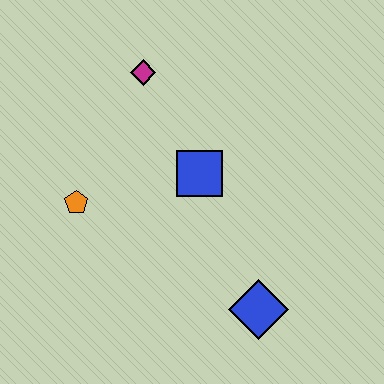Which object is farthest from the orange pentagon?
The blue diamond is farthest from the orange pentagon.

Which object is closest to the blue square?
The magenta diamond is closest to the blue square.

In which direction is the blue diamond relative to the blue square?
The blue diamond is below the blue square.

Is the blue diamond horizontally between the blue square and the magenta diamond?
No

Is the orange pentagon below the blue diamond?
No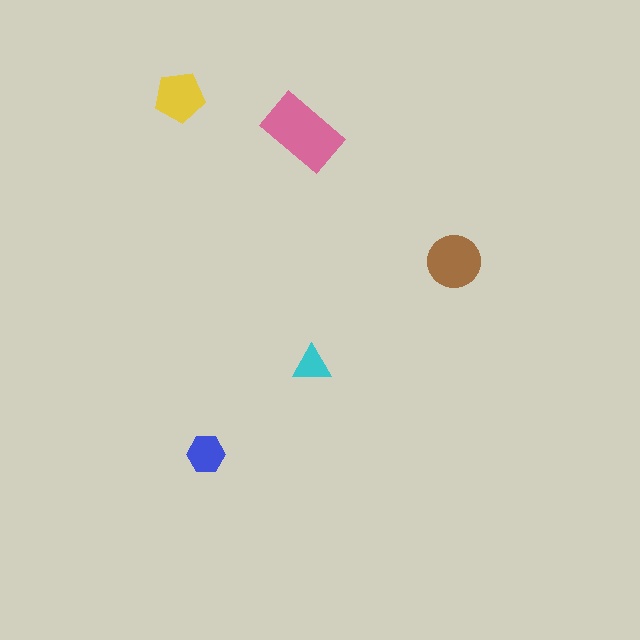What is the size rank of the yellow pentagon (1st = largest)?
3rd.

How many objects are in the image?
There are 5 objects in the image.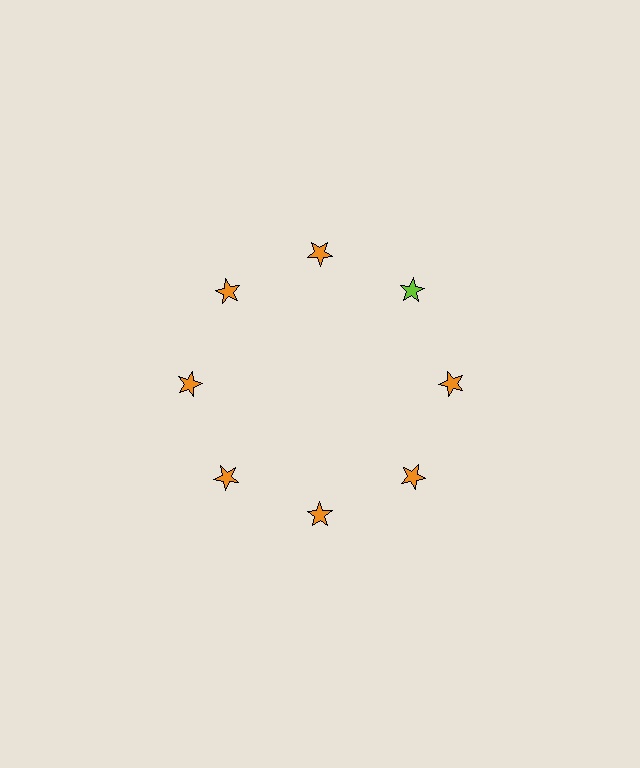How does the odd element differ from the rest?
It has a different color: lime instead of orange.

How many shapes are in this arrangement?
There are 8 shapes arranged in a ring pattern.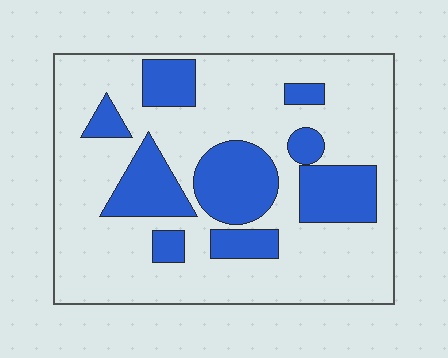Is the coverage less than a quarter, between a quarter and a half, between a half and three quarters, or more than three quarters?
Between a quarter and a half.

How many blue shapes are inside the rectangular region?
9.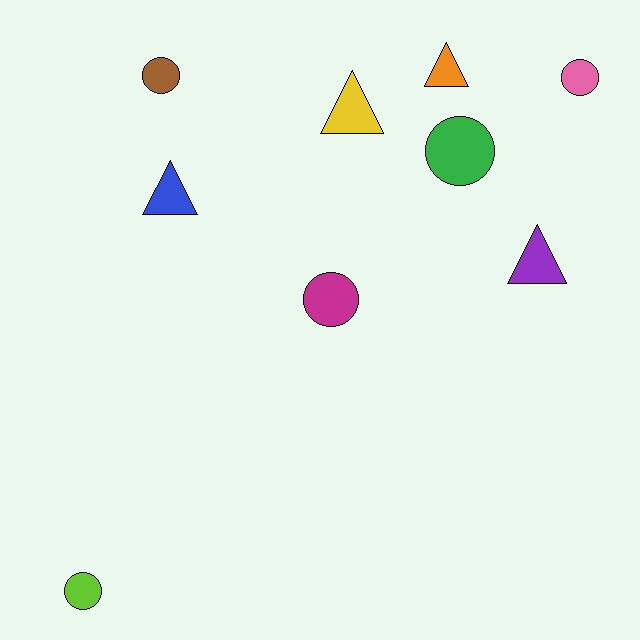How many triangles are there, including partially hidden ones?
There are 4 triangles.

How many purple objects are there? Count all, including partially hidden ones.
There is 1 purple object.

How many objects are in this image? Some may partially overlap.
There are 9 objects.